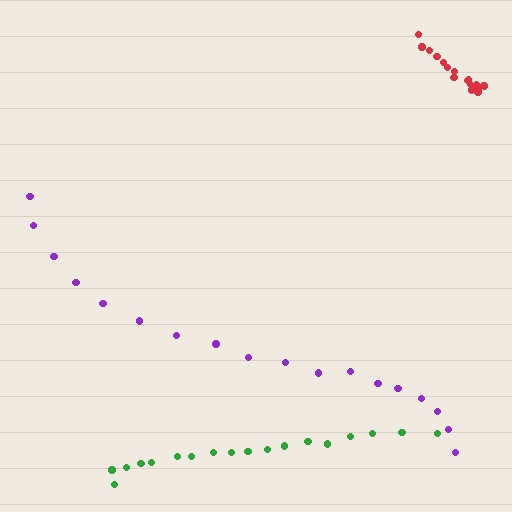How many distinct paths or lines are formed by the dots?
There are 3 distinct paths.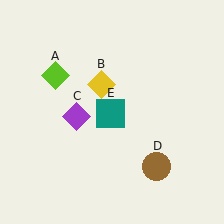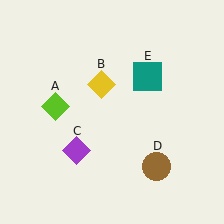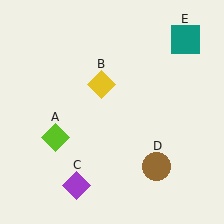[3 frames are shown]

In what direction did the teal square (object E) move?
The teal square (object E) moved up and to the right.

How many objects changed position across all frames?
3 objects changed position: lime diamond (object A), purple diamond (object C), teal square (object E).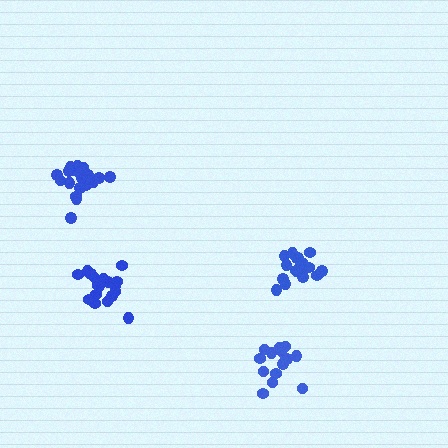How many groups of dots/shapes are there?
There are 4 groups.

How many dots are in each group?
Group 1: 20 dots, Group 2: 16 dots, Group 3: 19 dots, Group 4: 20 dots (75 total).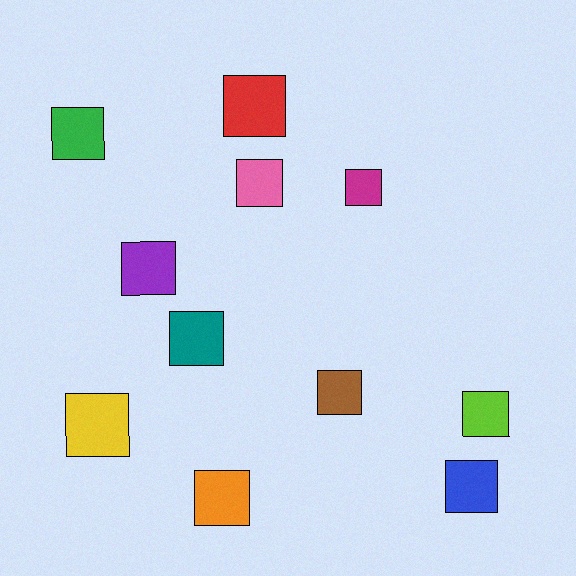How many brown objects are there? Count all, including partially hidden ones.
There is 1 brown object.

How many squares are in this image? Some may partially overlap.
There are 11 squares.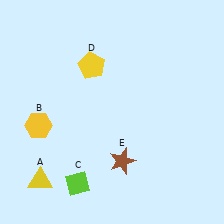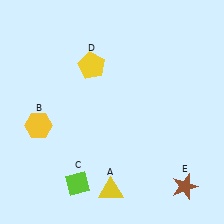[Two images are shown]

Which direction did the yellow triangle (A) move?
The yellow triangle (A) moved right.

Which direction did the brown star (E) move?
The brown star (E) moved right.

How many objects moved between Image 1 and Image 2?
2 objects moved between the two images.